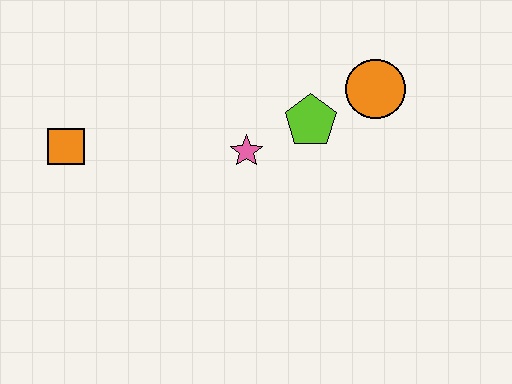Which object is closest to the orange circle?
The lime pentagon is closest to the orange circle.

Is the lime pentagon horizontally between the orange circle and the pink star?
Yes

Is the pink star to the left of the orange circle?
Yes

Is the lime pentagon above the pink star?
Yes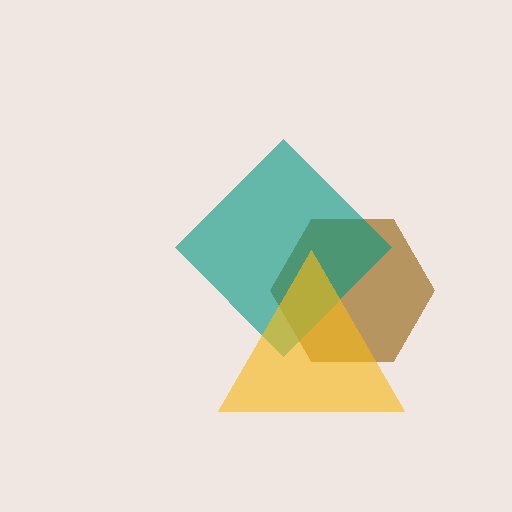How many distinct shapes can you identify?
There are 3 distinct shapes: a brown hexagon, a teal diamond, a yellow triangle.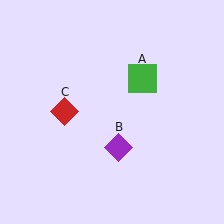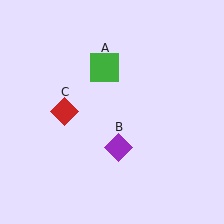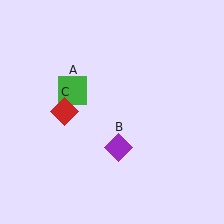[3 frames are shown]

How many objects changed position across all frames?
1 object changed position: green square (object A).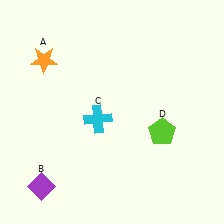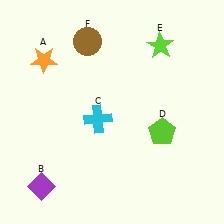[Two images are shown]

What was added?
A lime star (E), a brown circle (F) were added in Image 2.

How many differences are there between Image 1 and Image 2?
There are 2 differences between the two images.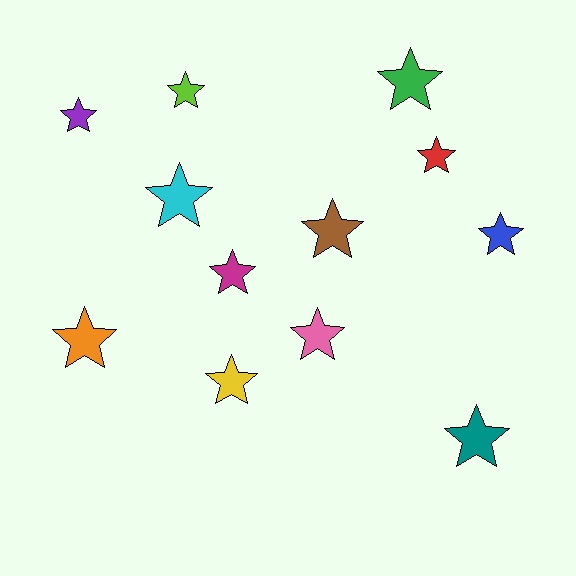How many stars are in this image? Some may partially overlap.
There are 12 stars.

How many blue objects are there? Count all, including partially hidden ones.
There is 1 blue object.